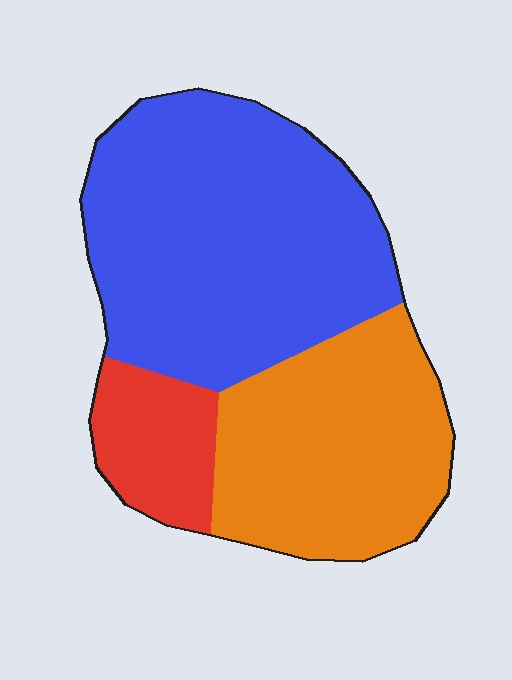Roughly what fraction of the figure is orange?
Orange covers roughly 35% of the figure.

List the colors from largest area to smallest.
From largest to smallest: blue, orange, red.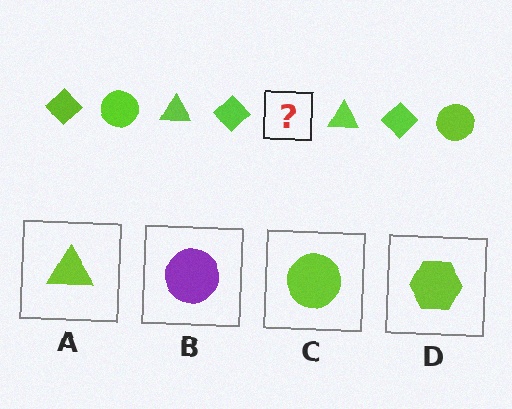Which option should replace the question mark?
Option C.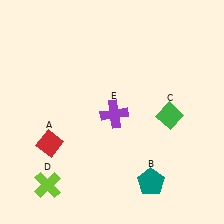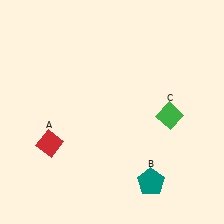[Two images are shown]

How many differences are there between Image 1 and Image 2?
There are 2 differences between the two images.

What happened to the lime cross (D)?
The lime cross (D) was removed in Image 2. It was in the bottom-left area of Image 1.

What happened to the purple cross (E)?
The purple cross (E) was removed in Image 2. It was in the bottom-right area of Image 1.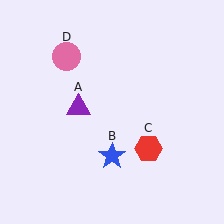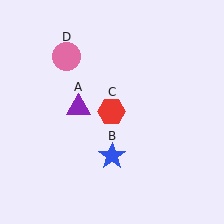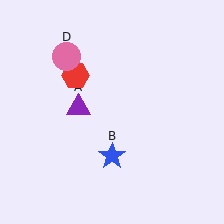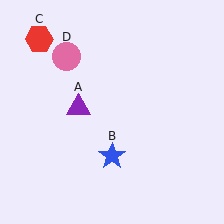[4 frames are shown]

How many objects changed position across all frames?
1 object changed position: red hexagon (object C).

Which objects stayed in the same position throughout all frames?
Purple triangle (object A) and blue star (object B) and pink circle (object D) remained stationary.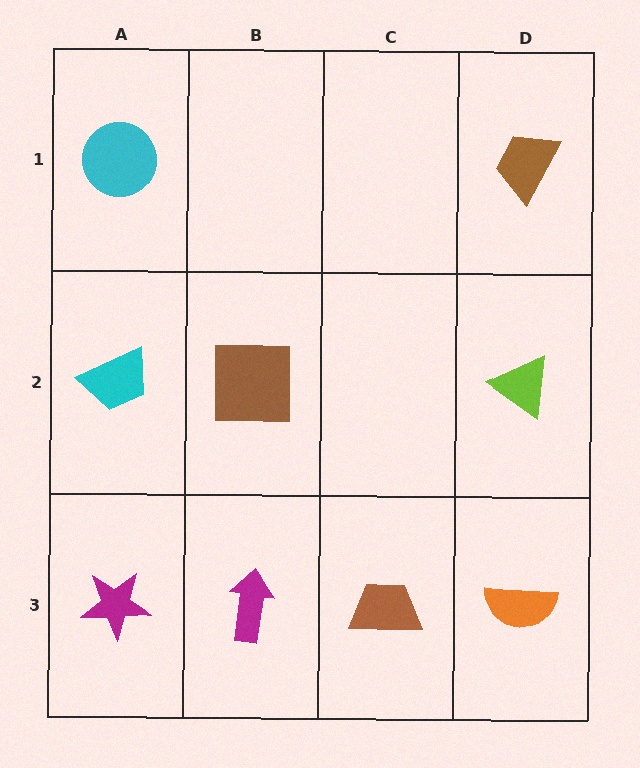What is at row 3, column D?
An orange semicircle.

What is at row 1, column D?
A brown trapezoid.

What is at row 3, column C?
A brown trapezoid.